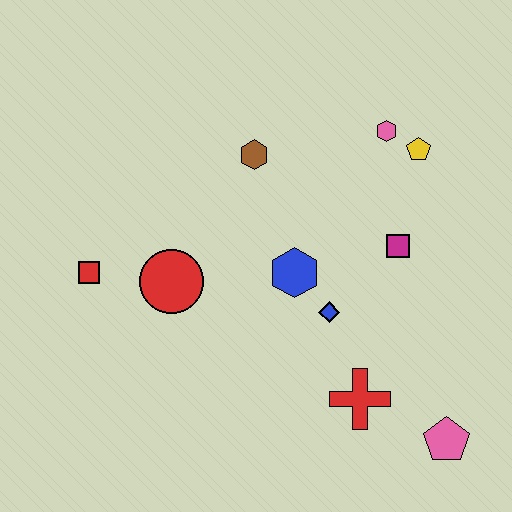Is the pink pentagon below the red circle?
Yes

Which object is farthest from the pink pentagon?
The red square is farthest from the pink pentagon.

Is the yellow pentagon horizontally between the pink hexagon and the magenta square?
No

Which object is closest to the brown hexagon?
The blue hexagon is closest to the brown hexagon.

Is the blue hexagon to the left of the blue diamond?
Yes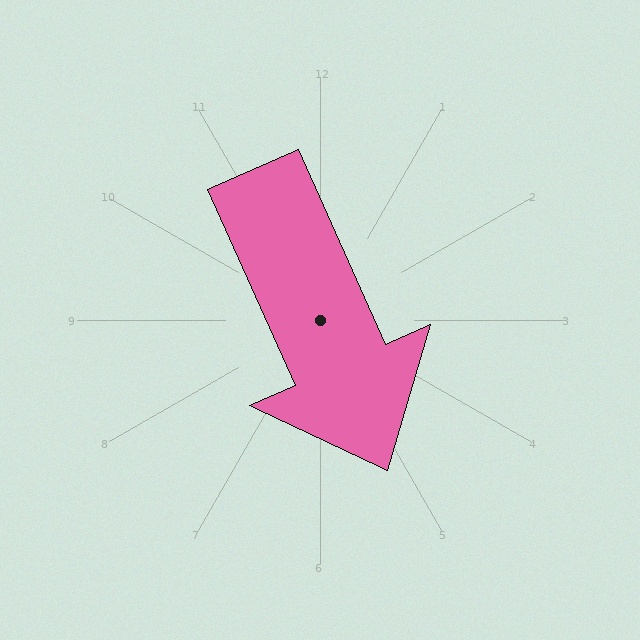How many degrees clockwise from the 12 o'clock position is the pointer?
Approximately 156 degrees.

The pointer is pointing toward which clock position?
Roughly 5 o'clock.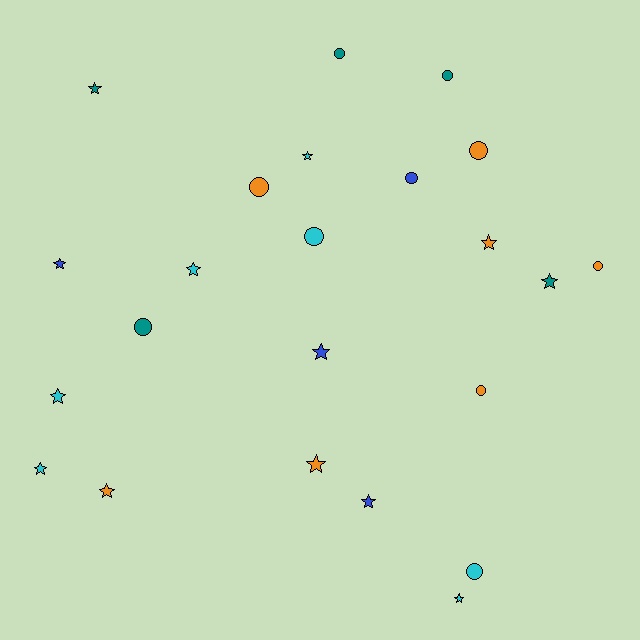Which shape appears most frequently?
Star, with 13 objects.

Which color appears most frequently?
Orange, with 7 objects.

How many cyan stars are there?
There are 5 cyan stars.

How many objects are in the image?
There are 23 objects.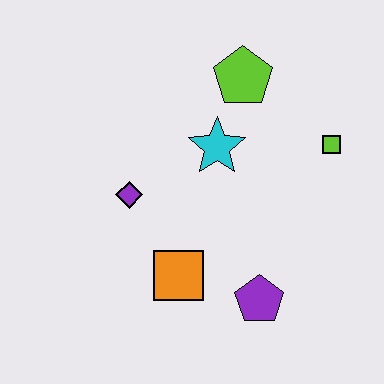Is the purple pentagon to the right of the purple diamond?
Yes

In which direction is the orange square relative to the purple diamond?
The orange square is below the purple diamond.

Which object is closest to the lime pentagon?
The cyan star is closest to the lime pentagon.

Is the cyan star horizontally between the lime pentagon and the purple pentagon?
No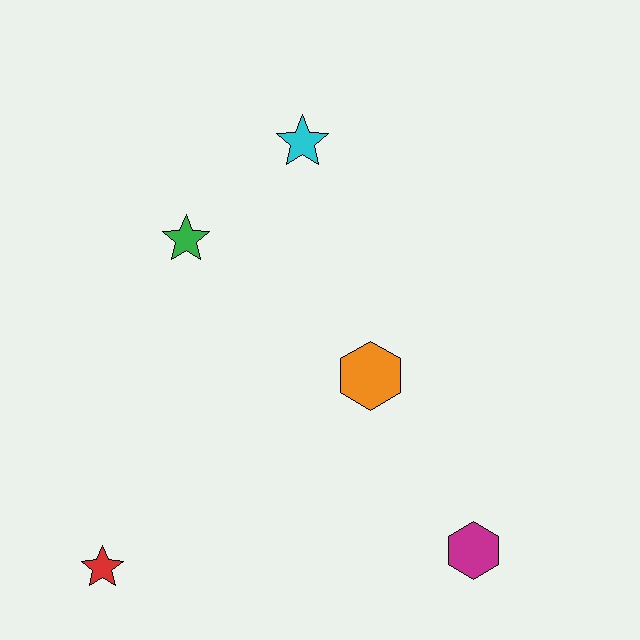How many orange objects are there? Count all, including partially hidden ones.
There is 1 orange object.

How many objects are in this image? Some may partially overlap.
There are 5 objects.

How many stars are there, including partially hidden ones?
There are 3 stars.